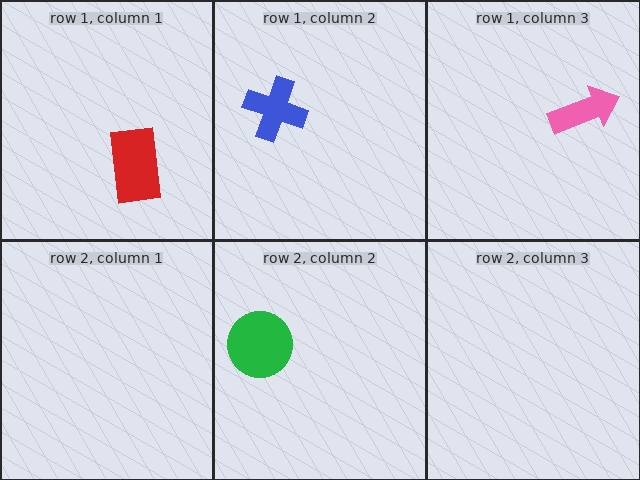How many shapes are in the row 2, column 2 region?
1.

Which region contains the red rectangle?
The row 1, column 1 region.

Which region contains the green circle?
The row 2, column 2 region.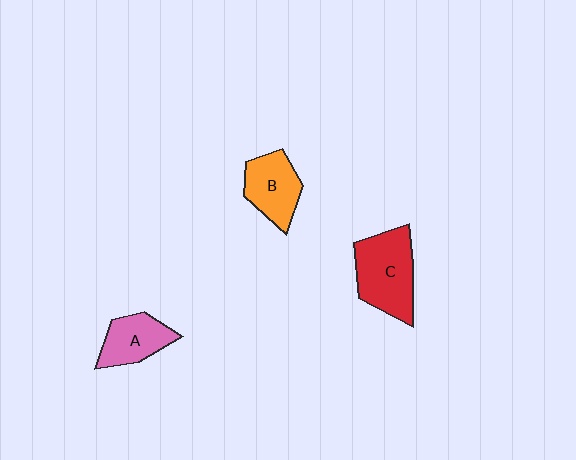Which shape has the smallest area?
Shape A (pink).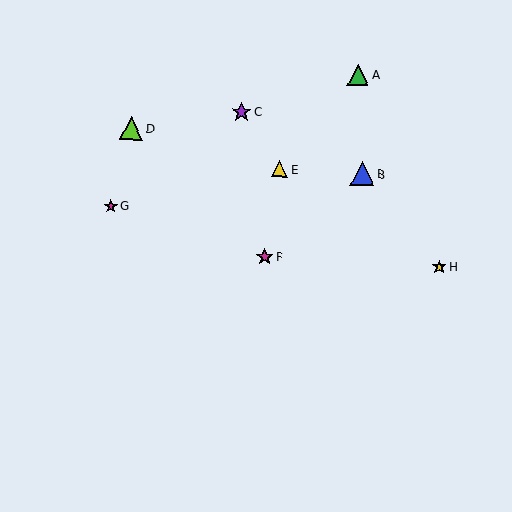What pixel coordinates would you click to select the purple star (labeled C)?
Click at (241, 112) to select the purple star C.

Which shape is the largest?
The blue triangle (labeled B) is the largest.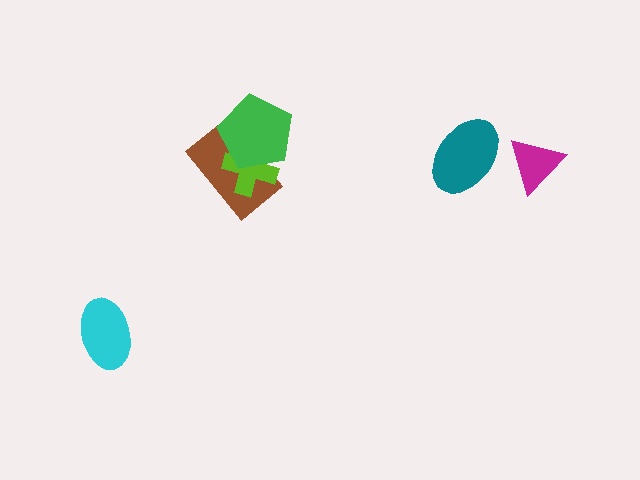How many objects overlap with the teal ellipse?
0 objects overlap with the teal ellipse.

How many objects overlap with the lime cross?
2 objects overlap with the lime cross.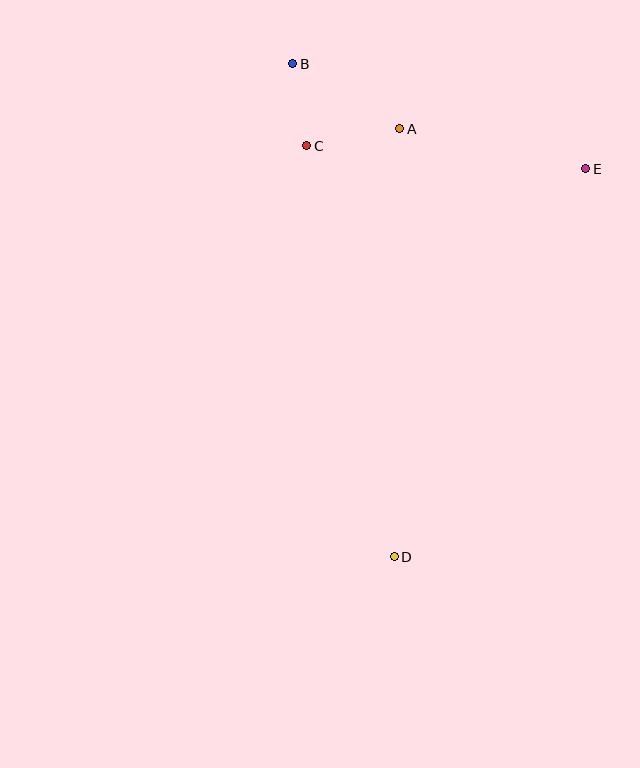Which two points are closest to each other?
Points B and C are closest to each other.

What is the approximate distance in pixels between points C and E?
The distance between C and E is approximately 280 pixels.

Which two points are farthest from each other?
Points B and D are farthest from each other.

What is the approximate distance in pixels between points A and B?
The distance between A and B is approximately 125 pixels.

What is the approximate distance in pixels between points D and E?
The distance between D and E is approximately 433 pixels.